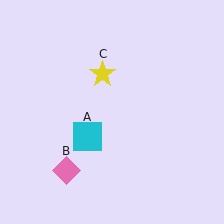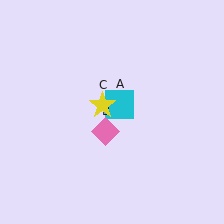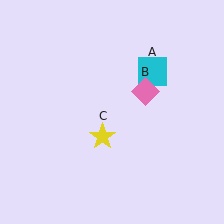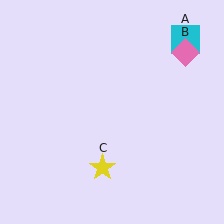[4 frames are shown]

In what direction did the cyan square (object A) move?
The cyan square (object A) moved up and to the right.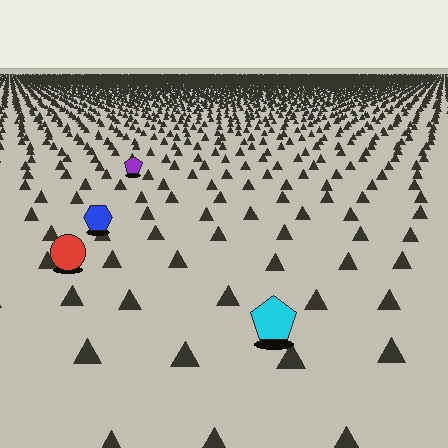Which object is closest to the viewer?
The cyan pentagon is closest. The texture marks near it are larger and more spread out.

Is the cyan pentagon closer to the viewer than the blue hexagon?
Yes. The cyan pentagon is closer — you can tell from the texture gradient: the ground texture is coarser near it.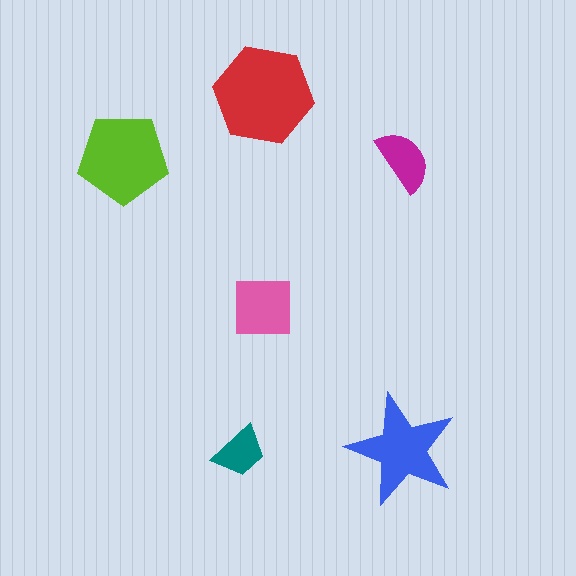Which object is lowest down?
The teal trapezoid is bottommost.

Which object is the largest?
The red hexagon.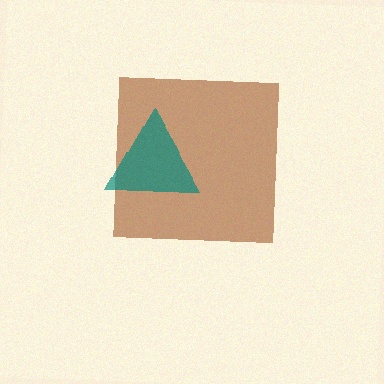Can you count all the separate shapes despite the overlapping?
Yes, there are 2 separate shapes.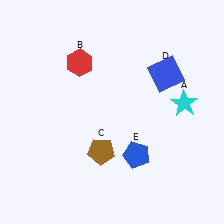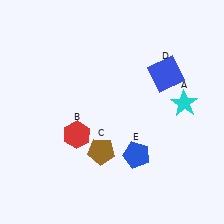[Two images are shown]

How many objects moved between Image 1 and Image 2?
1 object moved between the two images.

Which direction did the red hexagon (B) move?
The red hexagon (B) moved down.